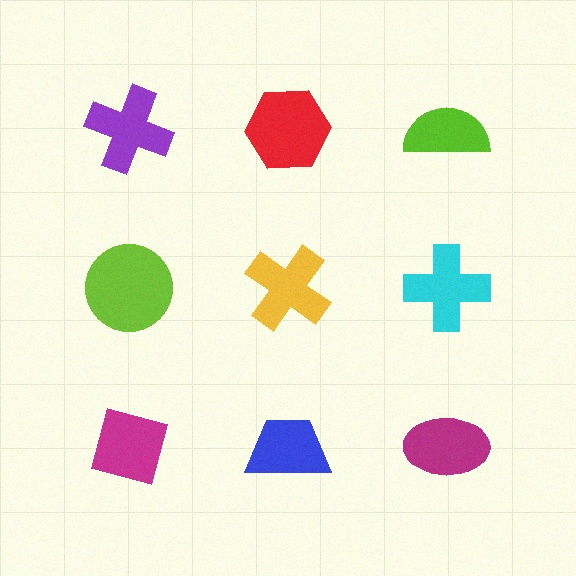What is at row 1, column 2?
A red hexagon.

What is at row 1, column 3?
A lime semicircle.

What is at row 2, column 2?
A yellow cross.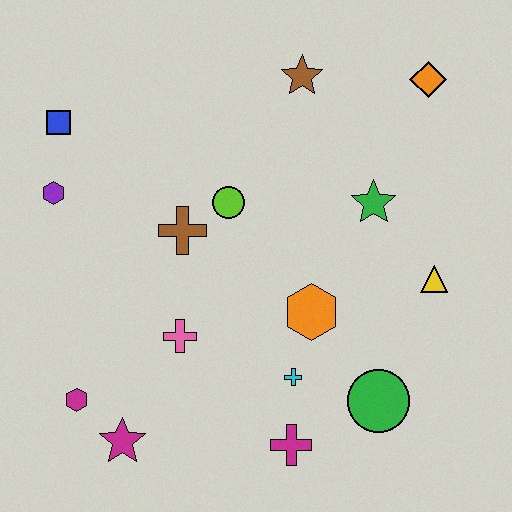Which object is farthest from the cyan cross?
The blue square is farthest from the cyan cross.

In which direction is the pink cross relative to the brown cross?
The pink cross is below the brown cross.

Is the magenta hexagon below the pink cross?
Yes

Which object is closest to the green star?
The yellow triangle is closest to the green star.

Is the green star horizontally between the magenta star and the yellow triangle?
Yes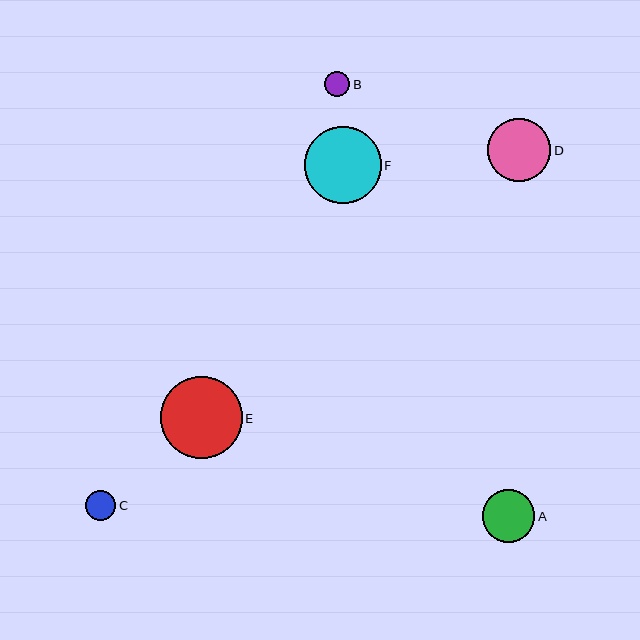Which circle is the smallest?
Circle B is the smallest with a size of approximately 25 pixels.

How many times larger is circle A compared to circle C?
Circle A is approximately 1.7 times the size of circle C.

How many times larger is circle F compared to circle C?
Circle F is approximately 2.6 times the size of circle C.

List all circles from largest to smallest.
From largest to smallest: E, F, D, A, C, B.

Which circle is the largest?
Circle E is the largest with a size of approximately 82 pixels.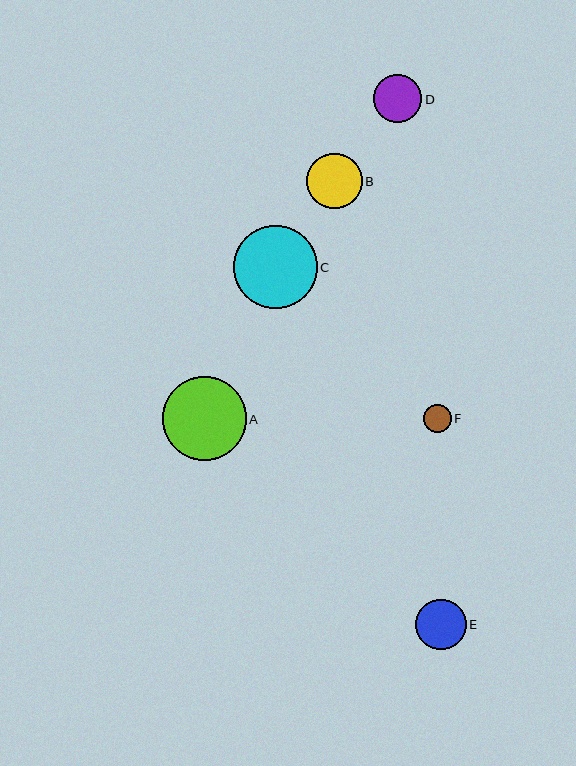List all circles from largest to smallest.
From largest to smallest: A, C, B, E, D, F.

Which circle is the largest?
Circle A is the largest with a size of approximately 84 pixels.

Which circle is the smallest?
Circle F is the smallest with a size of approximately 28 pixels.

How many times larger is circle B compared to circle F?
Circle B is approximately 2.0 times the size of circle F.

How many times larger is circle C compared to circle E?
Circle C is approximately 1.7 times the size of circle E.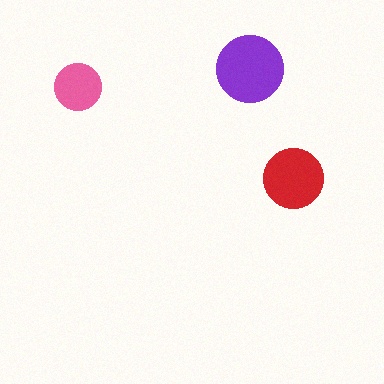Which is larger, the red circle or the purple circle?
The purple one.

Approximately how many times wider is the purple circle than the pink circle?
About 1.5 times wider.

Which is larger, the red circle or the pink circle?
The red one.